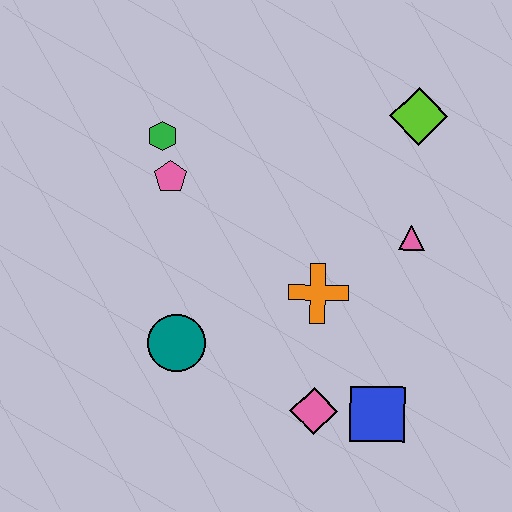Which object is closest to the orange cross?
The pink triangle is closest to the orange cross.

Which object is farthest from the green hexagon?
The blue square is farthest from the green hexagon.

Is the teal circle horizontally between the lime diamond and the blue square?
No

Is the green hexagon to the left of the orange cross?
Yes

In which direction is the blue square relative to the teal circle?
The blue square is to the right of the teal circle.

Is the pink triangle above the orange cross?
Yes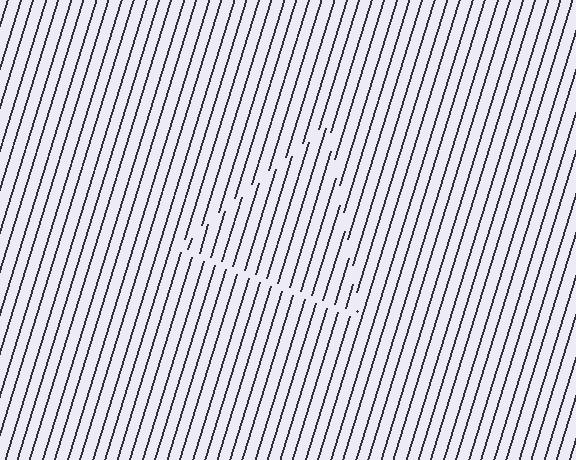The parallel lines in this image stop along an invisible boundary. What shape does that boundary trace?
An illusory triangle. The interior of the shape contains the same grating, shifted by half a period — the contour is defined by the phase discontinuity where line-ends from the inner and outer gratings abut.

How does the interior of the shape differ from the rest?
The interior of the shape contains the same grating, shifted by half a period — the contour is defined by the phase discontinuity where line-ends from the inner and outer gratings abut.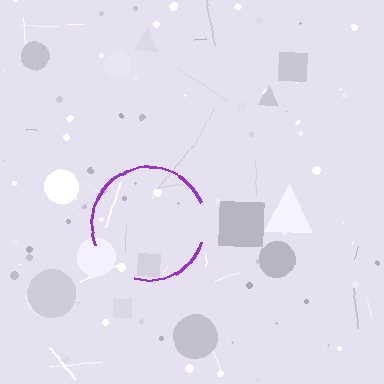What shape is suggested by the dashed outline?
The dashed outline suggests a circle.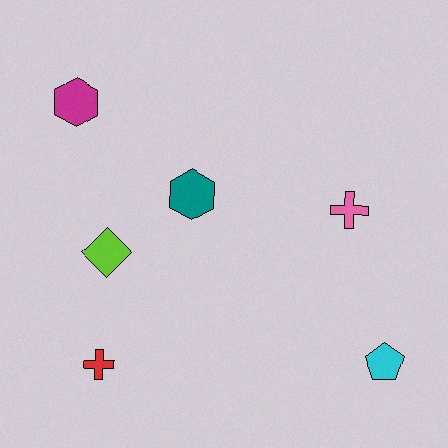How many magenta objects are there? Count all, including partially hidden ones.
There is 1 magenta object.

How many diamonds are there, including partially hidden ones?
There is 1 diamond.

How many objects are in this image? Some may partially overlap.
There are 6 objects.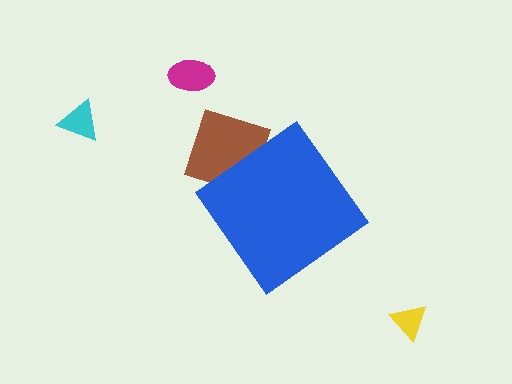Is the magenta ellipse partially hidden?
No, the magenta ellipse is fully visible.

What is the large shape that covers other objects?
A blue diamond.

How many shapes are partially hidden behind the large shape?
1 shape is partially hidden.